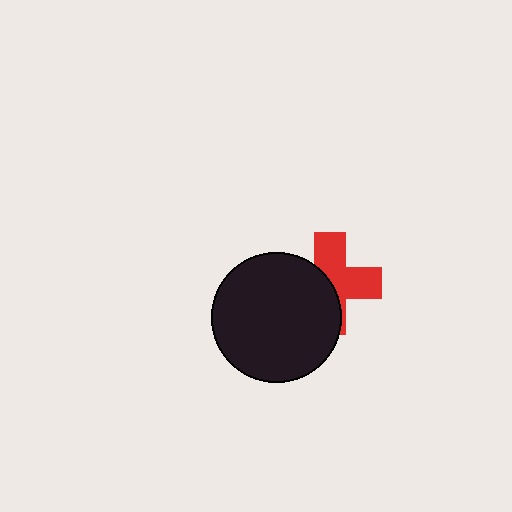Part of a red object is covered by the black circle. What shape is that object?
It is a cross.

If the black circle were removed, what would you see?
You would see the complete red cross.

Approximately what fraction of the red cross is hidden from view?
Roughly 48% of the red cross is hidden behind the black circle.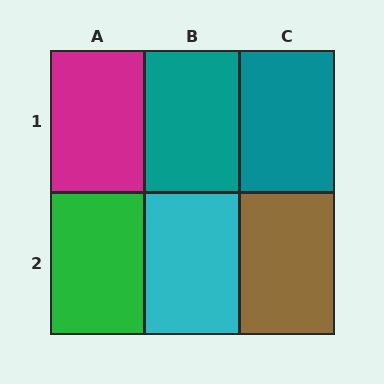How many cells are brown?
1 cell is brown.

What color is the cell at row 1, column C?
Teal.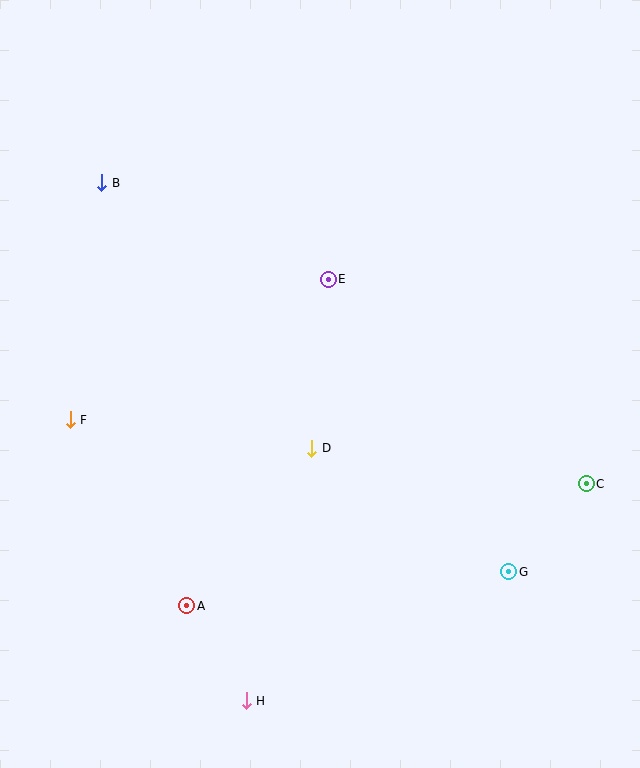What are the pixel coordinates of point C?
Point C is at (586, 484).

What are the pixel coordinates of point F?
Point F is at (70, 420).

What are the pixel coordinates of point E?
Point E is at (328, 279).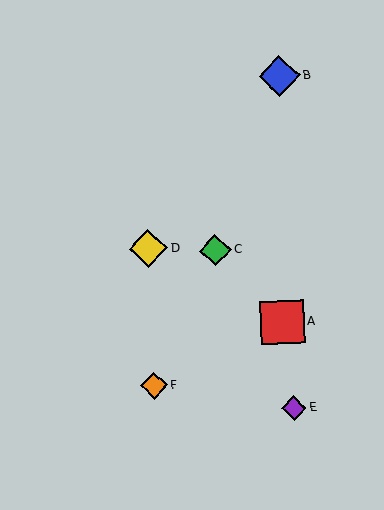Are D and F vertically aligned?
Yes, both are at x≈148.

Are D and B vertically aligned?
No, D is at x≈148 and B is at x≈279.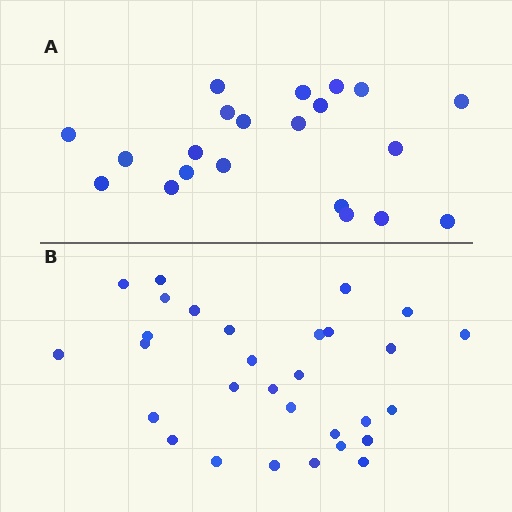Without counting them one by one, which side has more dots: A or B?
Region B (the bottom region) has more dots.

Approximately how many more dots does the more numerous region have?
Region B has roughly 8 or so more dots than region A.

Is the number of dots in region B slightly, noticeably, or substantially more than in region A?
Region B has noticeably more, but not dramatically so. The ratio is roughly 1.4 to 1.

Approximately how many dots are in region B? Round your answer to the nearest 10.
About 30 dots.